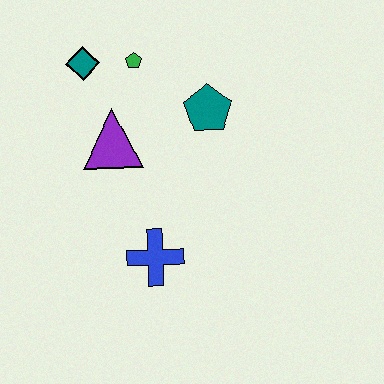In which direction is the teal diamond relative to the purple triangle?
The teal diamond is above the purple triangle.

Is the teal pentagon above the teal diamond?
No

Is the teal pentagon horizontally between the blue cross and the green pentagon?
No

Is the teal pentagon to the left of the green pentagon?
No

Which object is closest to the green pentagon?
The teal diamond is closest to the green pentagon.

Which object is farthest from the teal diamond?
The blue cross is farthest from the teal diamond.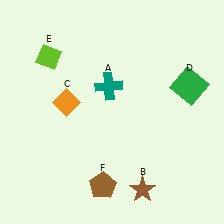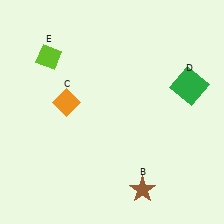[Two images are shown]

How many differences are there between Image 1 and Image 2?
There are 2 differences between the two images.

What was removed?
The teal cross (A), the brown pentagon (F) were removed in Image 2.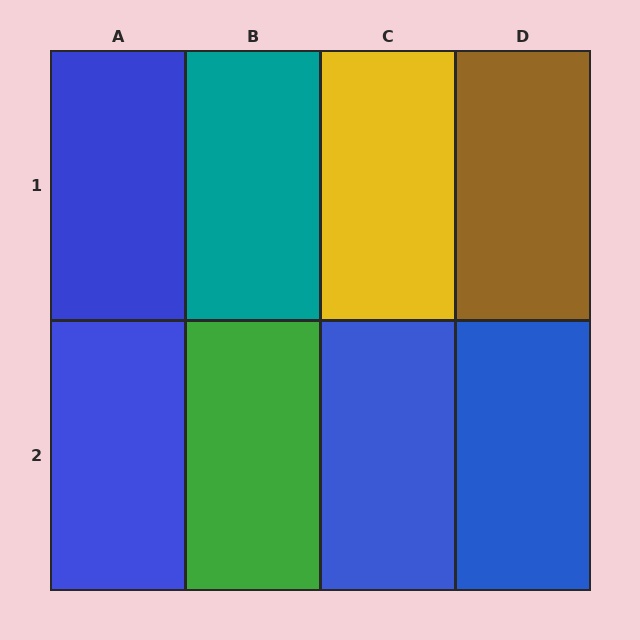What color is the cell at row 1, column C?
Yellow.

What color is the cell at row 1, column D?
Brown.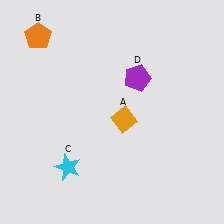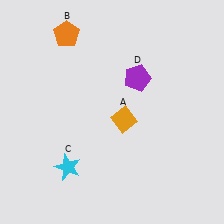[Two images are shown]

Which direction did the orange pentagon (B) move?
The orange pentagon (B) moved right.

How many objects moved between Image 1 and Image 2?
1 object moved between the two images.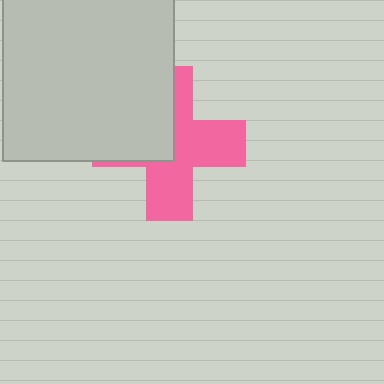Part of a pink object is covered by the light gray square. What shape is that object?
It is a cross.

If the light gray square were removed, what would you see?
You would see the complete pink cross.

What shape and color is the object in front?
The object in front is a light gray square.